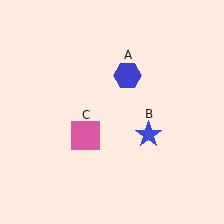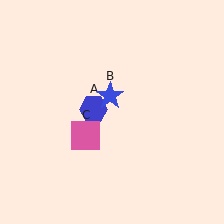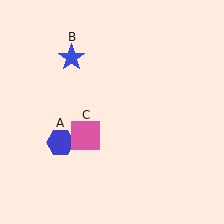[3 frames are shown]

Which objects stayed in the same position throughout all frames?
Pink square (object C) remained stationary.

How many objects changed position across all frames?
2 objects changed position: blue hexagon (object A), blue star (object B).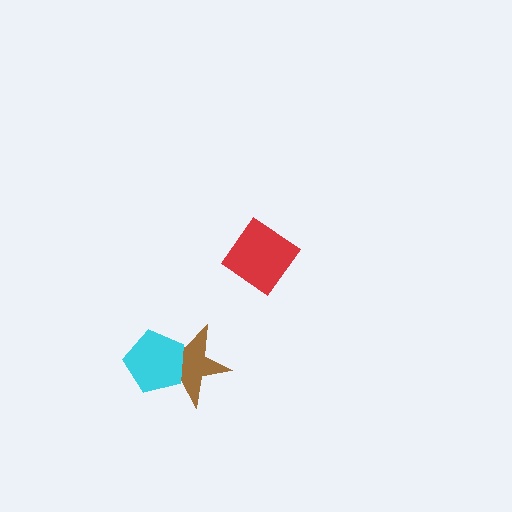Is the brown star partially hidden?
Yes, it is partially covered by another shape.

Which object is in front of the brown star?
The cyan pentagon is in front of the brown star.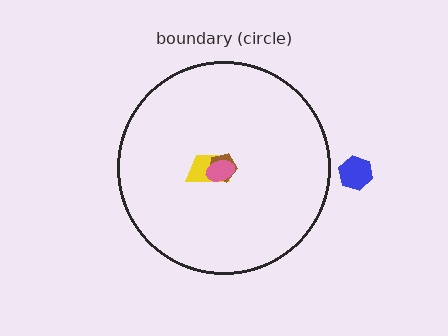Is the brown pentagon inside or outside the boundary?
Inside.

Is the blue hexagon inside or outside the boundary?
Outside.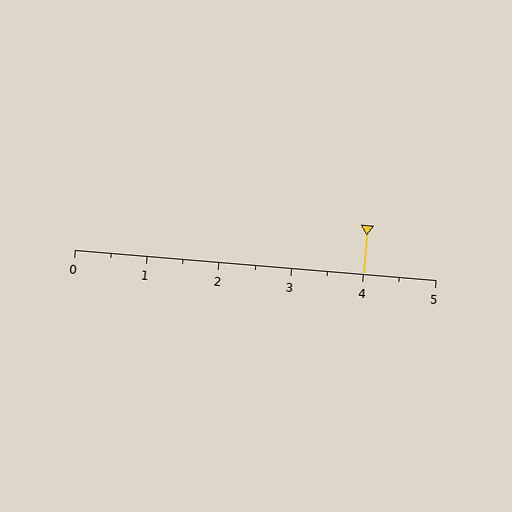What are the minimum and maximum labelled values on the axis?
The axis runs from 0 to 5.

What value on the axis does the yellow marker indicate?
The marker indicates approximately 4.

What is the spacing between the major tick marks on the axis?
The major ticks are spaced 1 apart.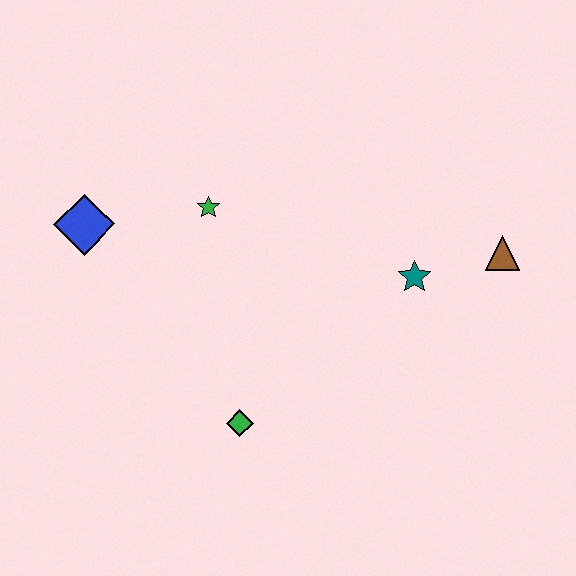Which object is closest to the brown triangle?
The teal star is closest to the brown triangle.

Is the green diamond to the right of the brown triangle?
No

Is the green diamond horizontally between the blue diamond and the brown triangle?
Yes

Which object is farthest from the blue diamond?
The brown triangle is farthest from the blue diamond.